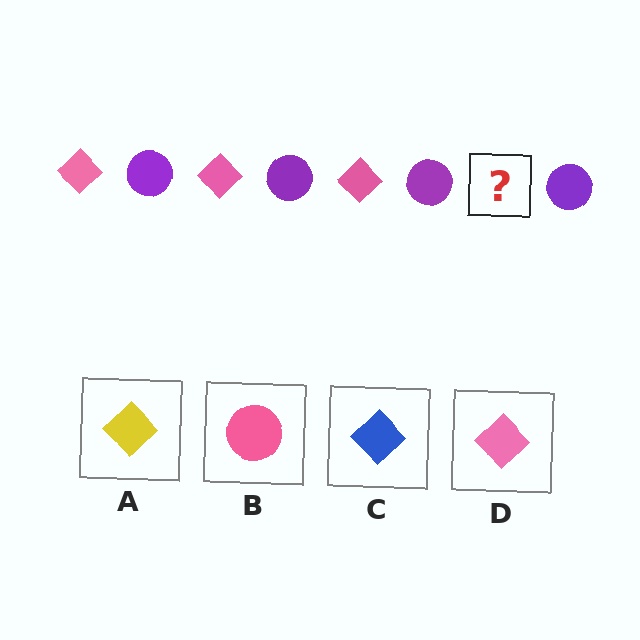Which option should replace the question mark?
Option D.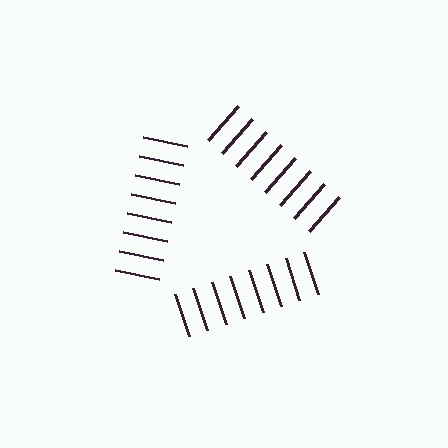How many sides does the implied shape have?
3 sides — the line-ends trace a triangle.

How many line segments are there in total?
24 — 8 along each of the 3 edges.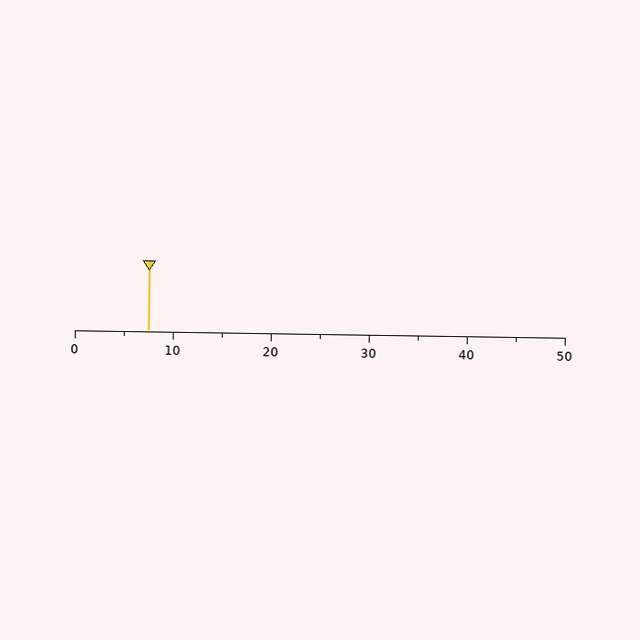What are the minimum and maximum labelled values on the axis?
The axis runs from 0 to 50.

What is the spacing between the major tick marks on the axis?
The major ticks are spaced 10 apart.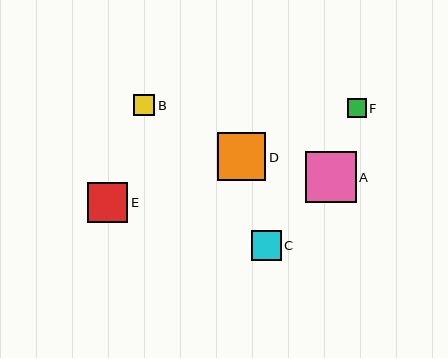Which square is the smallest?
Square F is the smallest with a size of approximately 19 pixels.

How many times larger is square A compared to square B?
Square A is approximately 2.4 times the size of square B.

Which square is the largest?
Square A is the largest with a size of approximately 51 pixels.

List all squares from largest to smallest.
From largest to smallest: A, D, E, C, B, F.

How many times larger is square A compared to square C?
Square A is approximately 1.7 times the size of square C.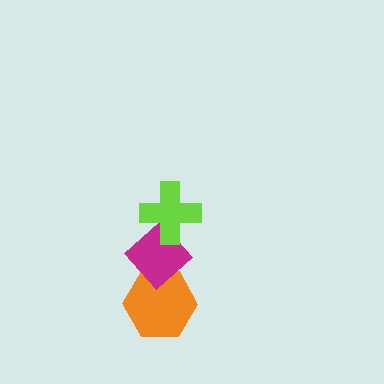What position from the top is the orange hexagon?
The orange hexagon is 3rd from the top.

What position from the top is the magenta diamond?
The magenta diamond is 2nd from the top.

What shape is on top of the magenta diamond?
The lime cross is on top of the magenta diamond.